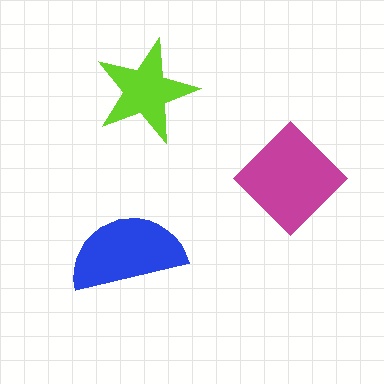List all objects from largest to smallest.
The magenta diamond, the blue semicircle, the lime star.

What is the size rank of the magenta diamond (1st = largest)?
1st.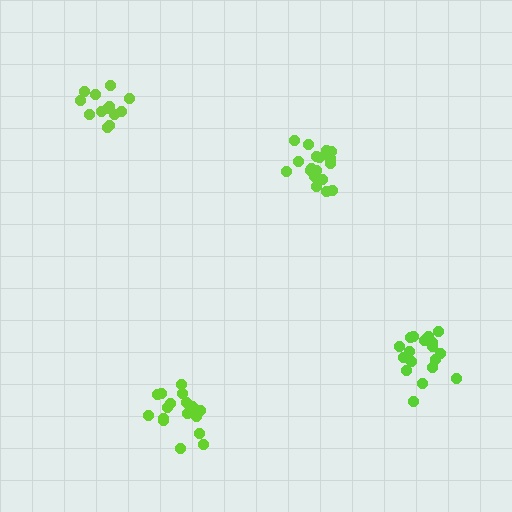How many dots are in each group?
Group 1: 17 dots, Group 2: 18 dots, Group 3: 18 dots, Group 4: 13 dots (66 total).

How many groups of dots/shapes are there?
There are 4 groups.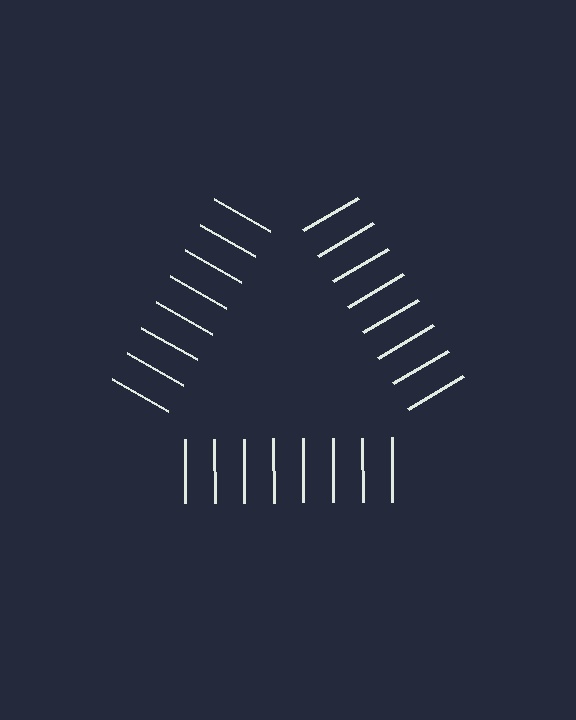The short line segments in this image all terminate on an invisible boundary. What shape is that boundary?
An illusory triangle — the line segments terminate on its edges but no continuous stroke is drawn.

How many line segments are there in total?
24 — 8 along each of the 3 edges.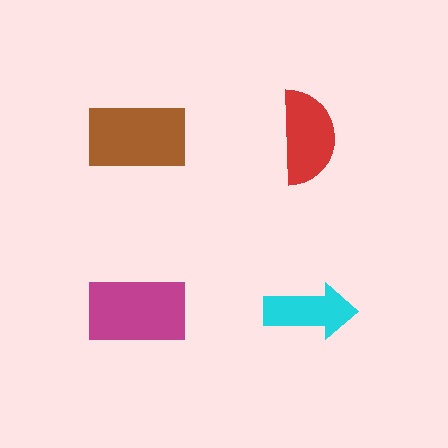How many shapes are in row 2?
2 shapes.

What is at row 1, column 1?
A brown rectangle.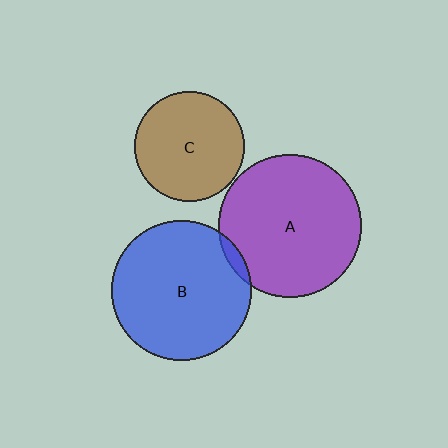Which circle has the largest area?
Circle A (purple).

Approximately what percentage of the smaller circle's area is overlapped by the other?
Approximately 5%.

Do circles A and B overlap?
Yes.